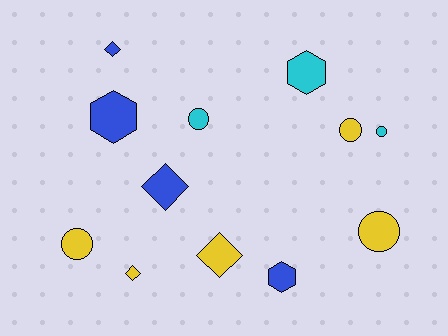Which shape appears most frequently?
Circle, with 5 objects.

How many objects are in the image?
There are 12 objects.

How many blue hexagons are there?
There are 2 blue hexagons.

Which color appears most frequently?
Yellow, with 5 objects.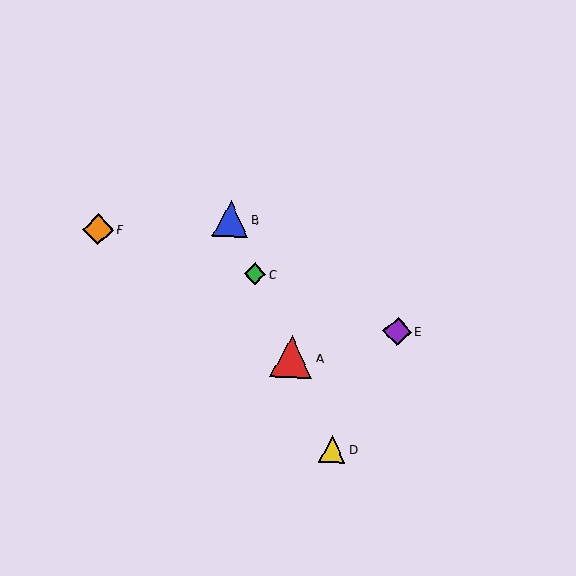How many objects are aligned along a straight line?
4 objects (A, B, C, D) are aligned along a straight line.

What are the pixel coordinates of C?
Object C is at (255, 274).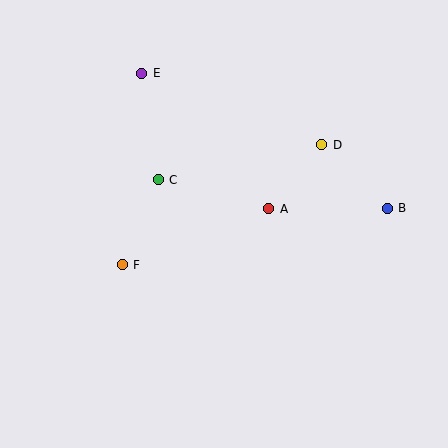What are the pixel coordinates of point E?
Point E is at (142, 73).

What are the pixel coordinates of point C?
Point C is at (158, 180).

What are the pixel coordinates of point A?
Point A is at (269, 209).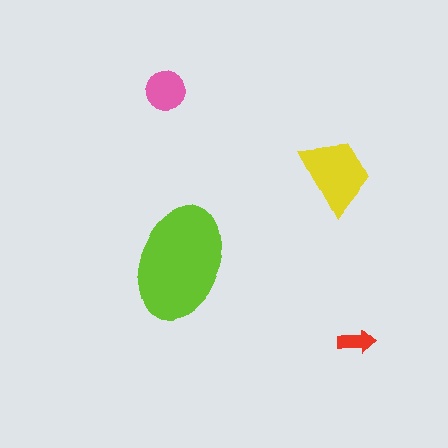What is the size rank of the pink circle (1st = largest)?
3rd.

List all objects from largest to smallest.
The lime ellipse, the yellow trapezoid, the pink circle, the red arrow.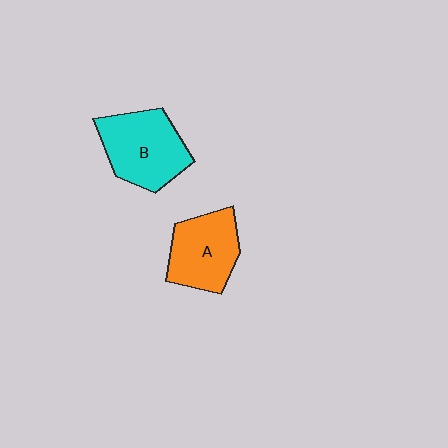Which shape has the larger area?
Shape B (cyan).